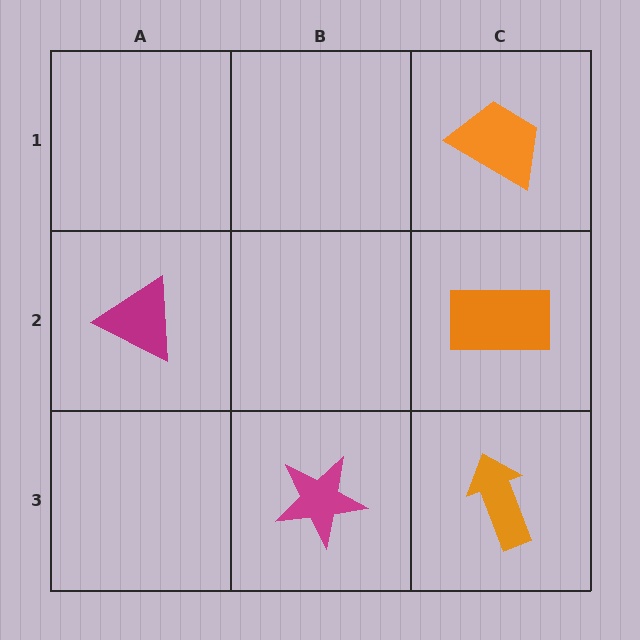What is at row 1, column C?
An orange trapezoid.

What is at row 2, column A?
A magenta triangle.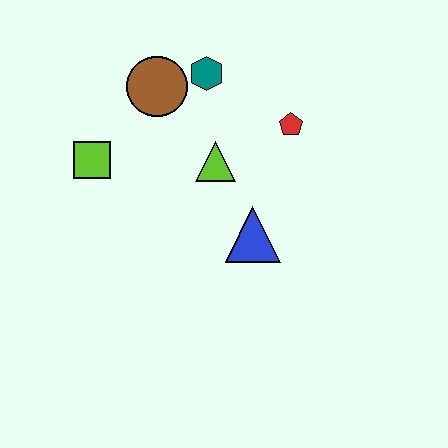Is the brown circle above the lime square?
Yes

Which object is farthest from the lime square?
The red pentagon is farthest from the lime square.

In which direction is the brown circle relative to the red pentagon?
The brown circle is to the left of the red pentagon.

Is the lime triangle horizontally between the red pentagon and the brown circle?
Yes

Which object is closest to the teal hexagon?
The brown circle is closest to the teal hexagon.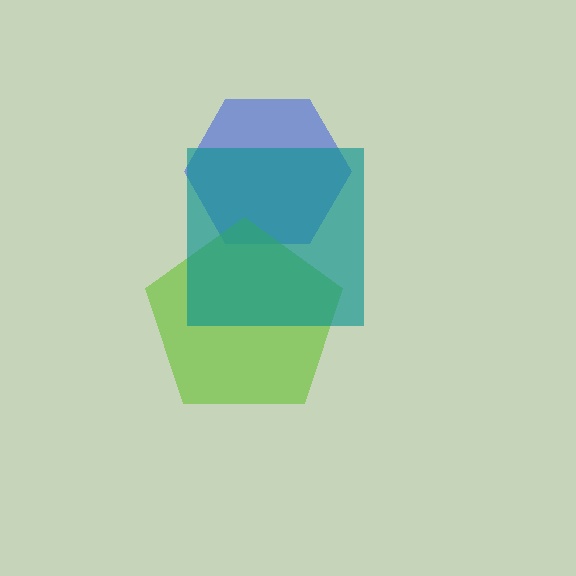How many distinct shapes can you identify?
There are 3 distinct shapes: a blue hexagon, a lime pentagon, a teal square.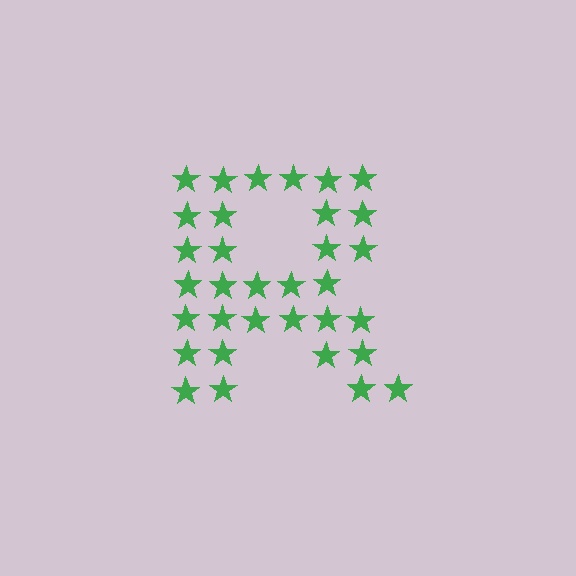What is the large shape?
The large shape is the letter R.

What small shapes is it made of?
It is made of small stars.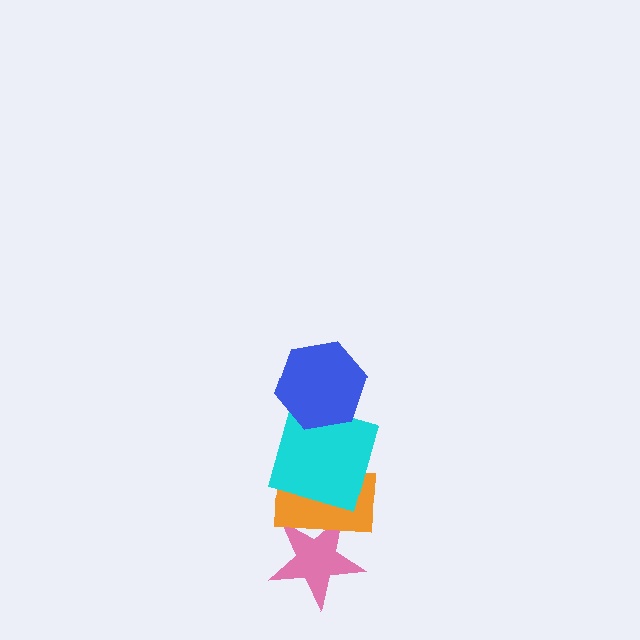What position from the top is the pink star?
The pink star is 4th from the top.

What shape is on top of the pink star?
The orange rectangle is on top of the pink star.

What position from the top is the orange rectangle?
The orange rectangle is 3rd from the top.